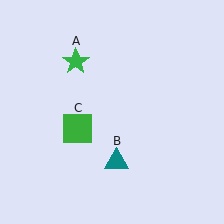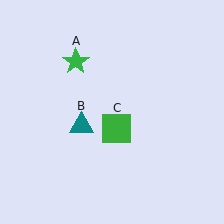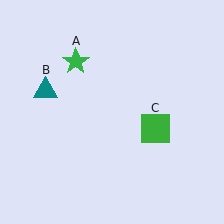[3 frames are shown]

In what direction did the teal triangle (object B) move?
The teal triangle (object B) moved up and to the left.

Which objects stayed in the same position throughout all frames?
Green star (object A) remained stationary.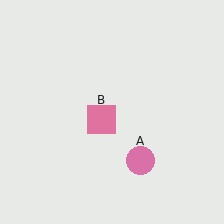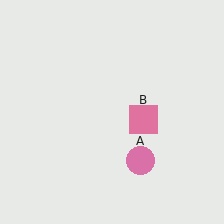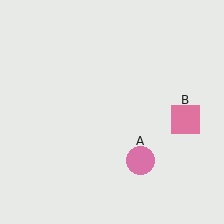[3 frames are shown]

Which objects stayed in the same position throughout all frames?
Pink circle (object A) remained stationary.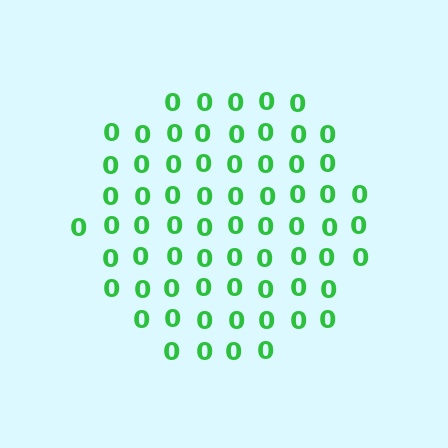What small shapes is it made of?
It is made of small digit 0's.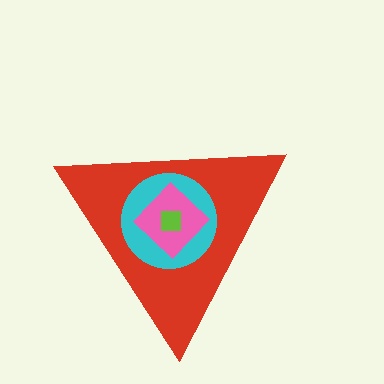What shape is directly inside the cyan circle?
The pink diamond.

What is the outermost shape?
The red triangle.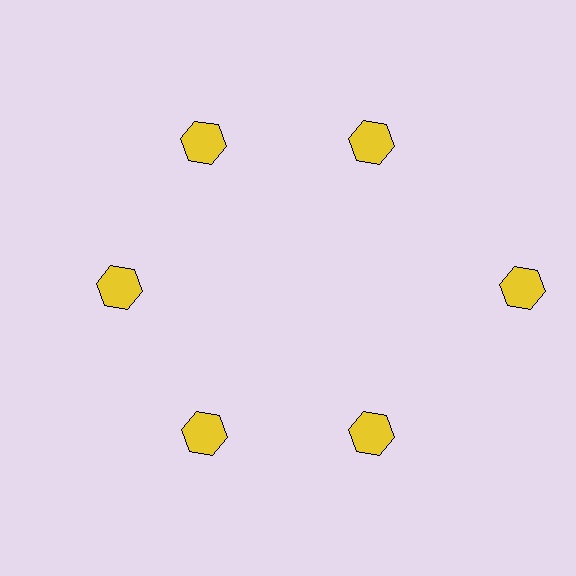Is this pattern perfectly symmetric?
No. The 6 yellow hexagons are arranged in a ring, but one element near the 3 o'clock position is pushed outward from the center, breaking the 6-fold rotational symmetry.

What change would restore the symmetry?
The symmetry would be restored by moving it inward, back onto the ring so that all 6 hexagons sit at equal angles and equal distance from the center.